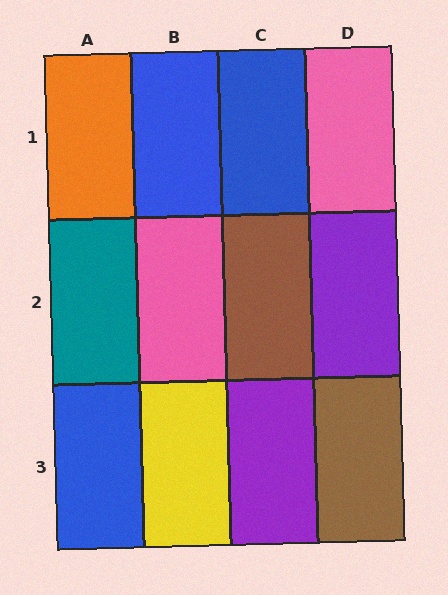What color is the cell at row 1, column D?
Pink.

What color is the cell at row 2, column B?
Pink.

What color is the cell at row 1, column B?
Blue.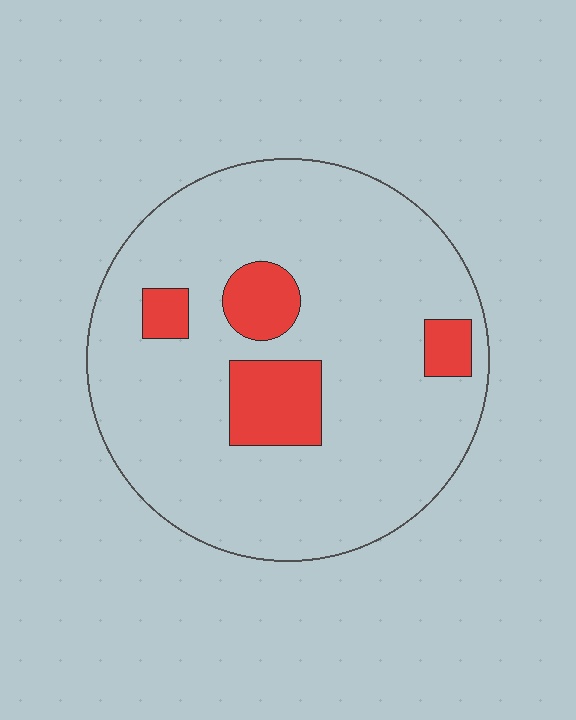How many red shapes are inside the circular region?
4.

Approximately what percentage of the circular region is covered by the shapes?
Approximately 15%.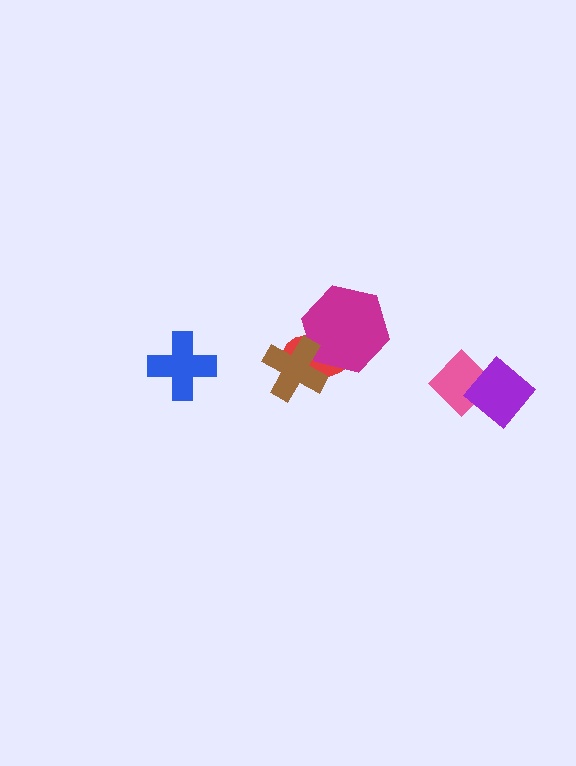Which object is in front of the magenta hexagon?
The brown cross is in front of the magenta hexagon.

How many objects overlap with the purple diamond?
1 object overlaps with the purple diamond.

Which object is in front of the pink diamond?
The purple diamond is in front of the pink diamond.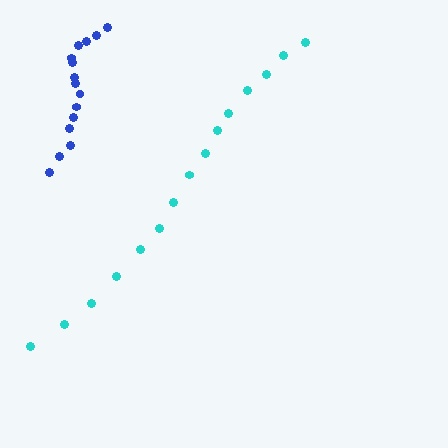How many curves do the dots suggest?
There are 2 distinct paths.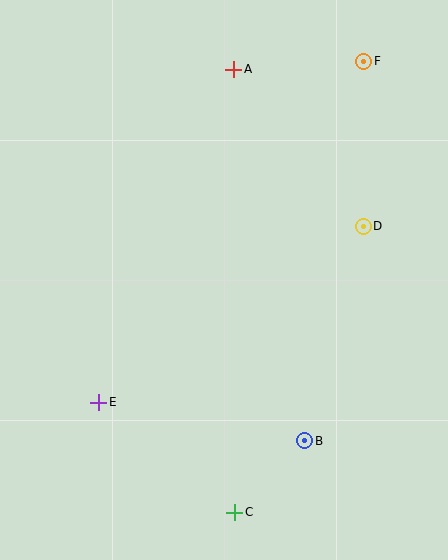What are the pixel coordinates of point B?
Point B is at (305, 441).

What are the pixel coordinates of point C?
Point C is at (235, 512).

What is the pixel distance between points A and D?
The distance between A and D is 204 pixels.